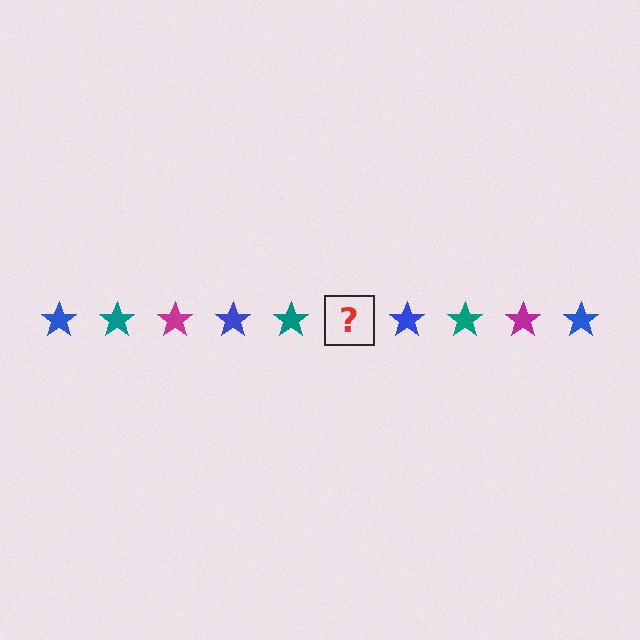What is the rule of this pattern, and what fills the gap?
The rule is that the pattern cycles through blue, teal, magenta stars. The gap should be filled with a magenta star.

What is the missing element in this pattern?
The missing element is a magenta star.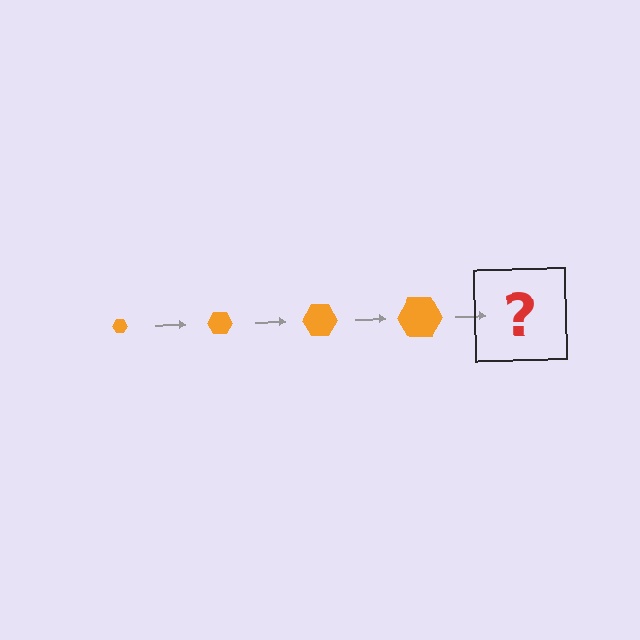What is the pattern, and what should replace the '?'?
The pattern is that the hexagon gets progressively larger each step. The '?' should be an orange hexagon, larger than the previous one.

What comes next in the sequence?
The next element should be an orange hexagon, larger than the previous one.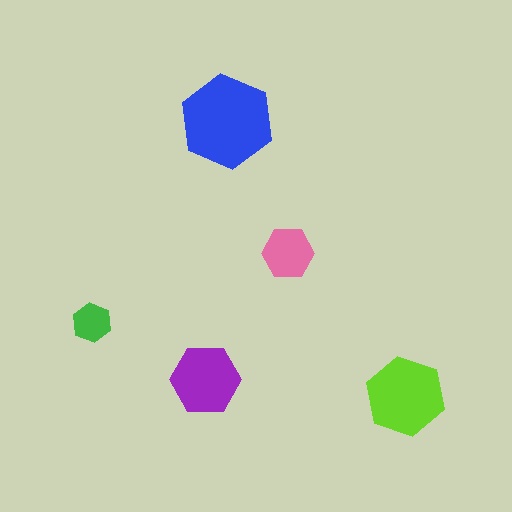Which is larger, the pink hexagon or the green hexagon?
The pink one.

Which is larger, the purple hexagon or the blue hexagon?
The blue one.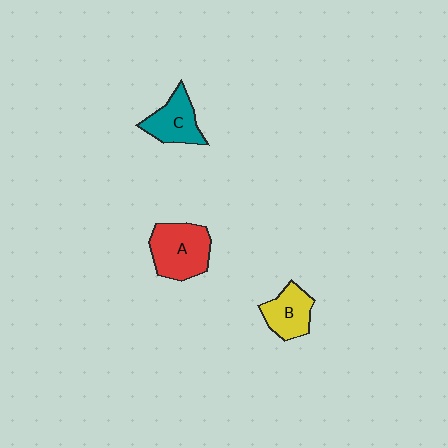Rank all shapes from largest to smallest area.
From largest to smallest: A (red), C (teal), B (yellow).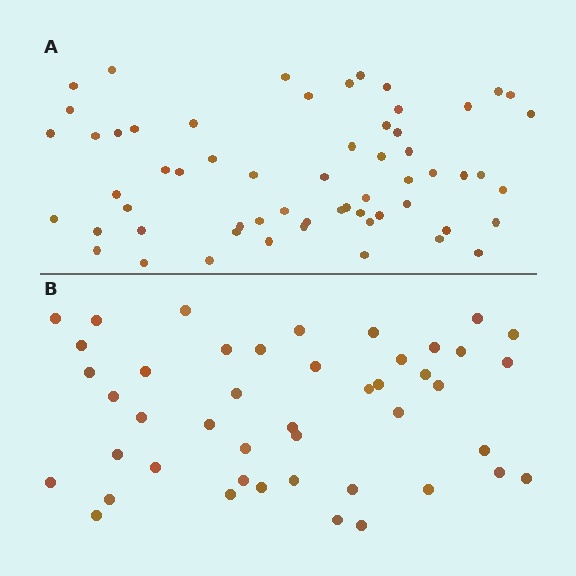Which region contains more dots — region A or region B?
Region A (the top region) has more dots.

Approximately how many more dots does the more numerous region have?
Region A has approximately 15 more dots than region B.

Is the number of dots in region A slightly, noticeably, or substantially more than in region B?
Region A has noticeably more, but not dramatically so. The ratio is roughly 1.3 to 1.